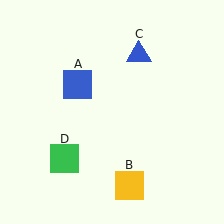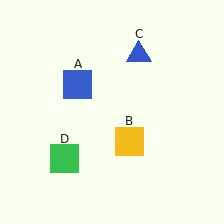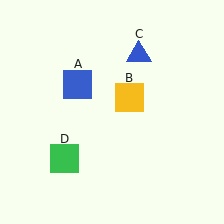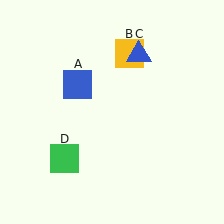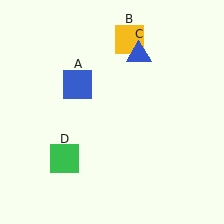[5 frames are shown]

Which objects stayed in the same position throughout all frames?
Blue square (object A) and blue triangle (object C) and green square (object D) remained stationary.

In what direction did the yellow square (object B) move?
The yellow square (object B) moved up.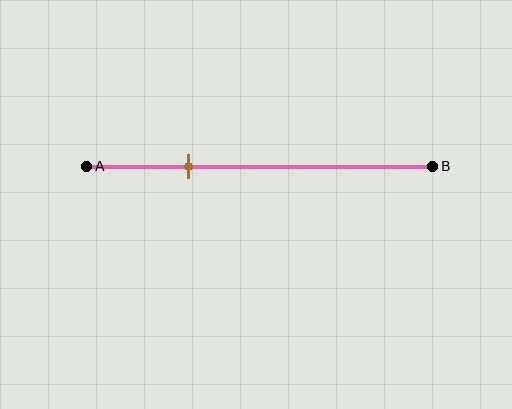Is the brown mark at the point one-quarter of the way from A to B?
No, the mark is at about 30% from A, not at the 25% one-quarter point.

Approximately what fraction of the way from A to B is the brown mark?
The brown mark is approximately 30% of the way from A to B.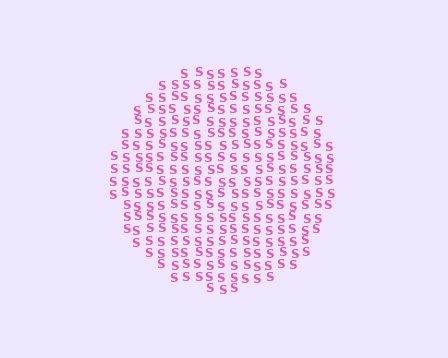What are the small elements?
The small elements are letter S's.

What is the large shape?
The large shape is a circle.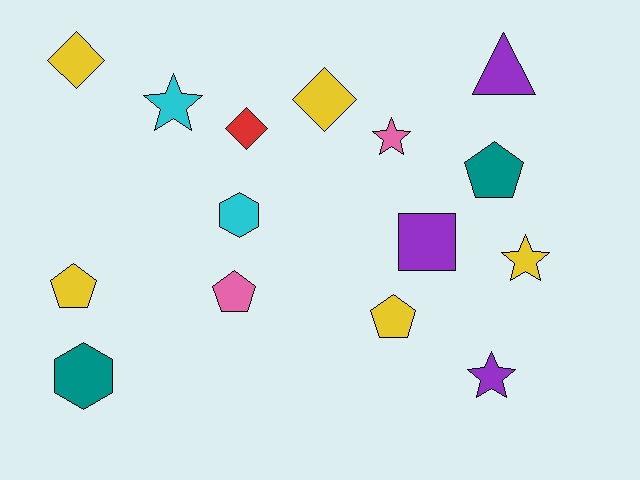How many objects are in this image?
There are 15 objects.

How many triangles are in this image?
There is 1 triangle.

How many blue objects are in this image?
There are no blue objects.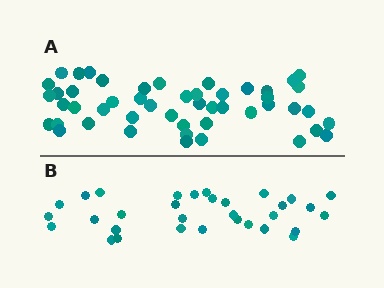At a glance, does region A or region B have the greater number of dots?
Region A (the top region) has more dots.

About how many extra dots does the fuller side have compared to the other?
Region A has approximately 15 more dots than region B.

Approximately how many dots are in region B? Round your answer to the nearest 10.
About 30 dots. (The exact count is 32, which rounds to 30.)